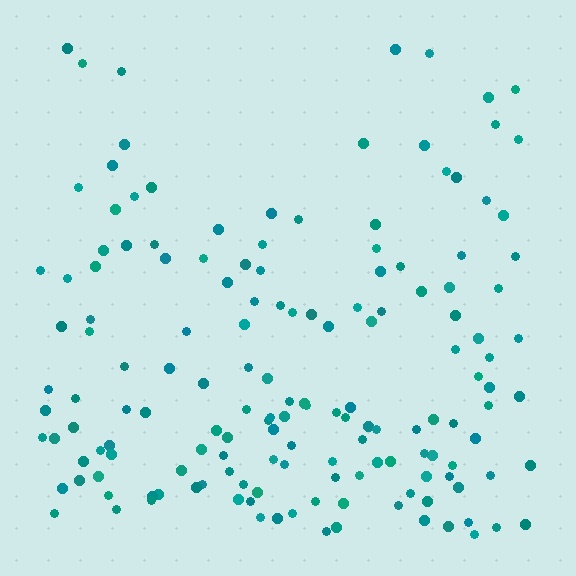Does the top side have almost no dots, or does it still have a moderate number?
Still a moderate number, just noticeably fewer than the bottom.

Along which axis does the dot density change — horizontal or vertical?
Vertical.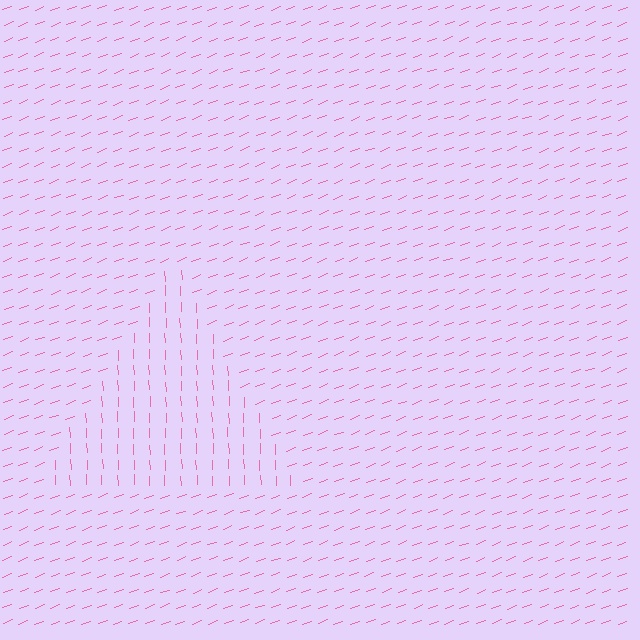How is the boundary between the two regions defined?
The boundary is defined purely by a change in line orientation (approximately 72 degrees difference). All lines are the same color and thickness.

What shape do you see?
I see a triangle.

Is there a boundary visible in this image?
Yes, there is a texture boundary formed by a change in line orientation.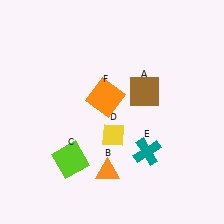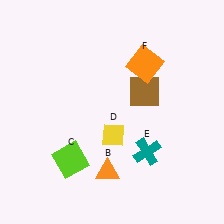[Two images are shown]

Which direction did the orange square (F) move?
The orange square (F) moved right.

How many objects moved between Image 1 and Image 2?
1 object moved between the two images.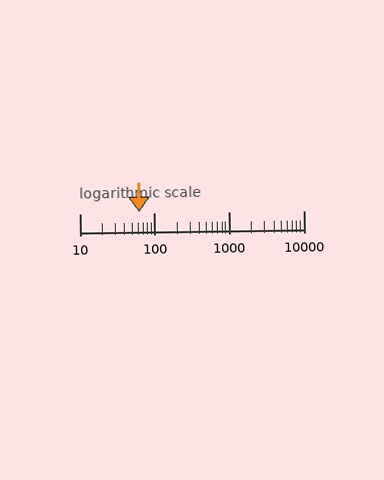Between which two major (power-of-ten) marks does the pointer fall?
The pointer is between 10 and 100.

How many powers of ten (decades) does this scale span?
The scale spans 3 decades, from 10 to 10000.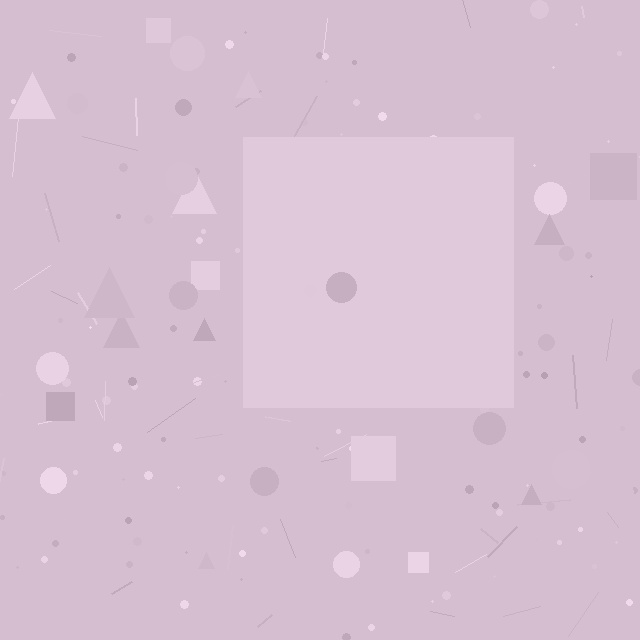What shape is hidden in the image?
A square is hidden in the image.